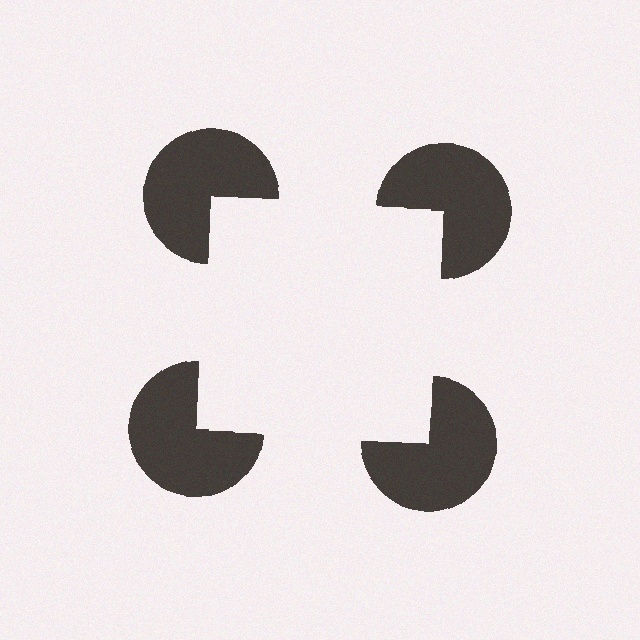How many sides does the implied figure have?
4 sides.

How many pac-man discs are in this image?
There are 4 — one at each vertex of the illusory square.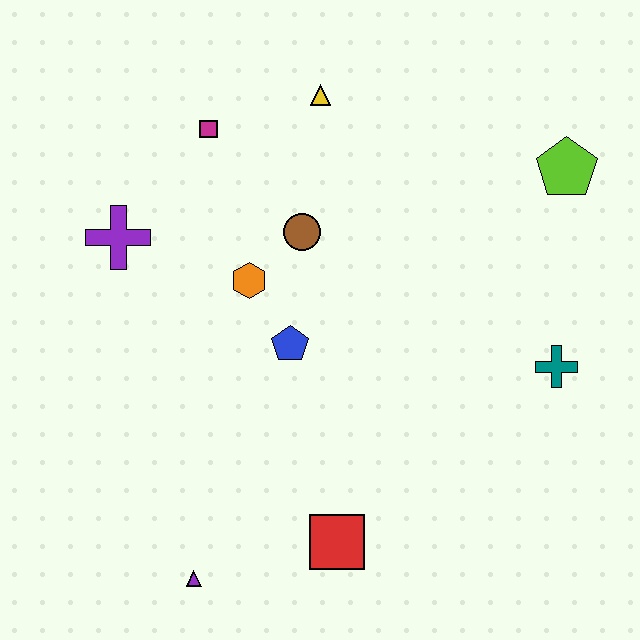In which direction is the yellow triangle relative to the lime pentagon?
The yellow triangle is to the left of the lime pentagon.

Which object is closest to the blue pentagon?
The orange hexagon is closest to the blue pentagon.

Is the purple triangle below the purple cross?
Yes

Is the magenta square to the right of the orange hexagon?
No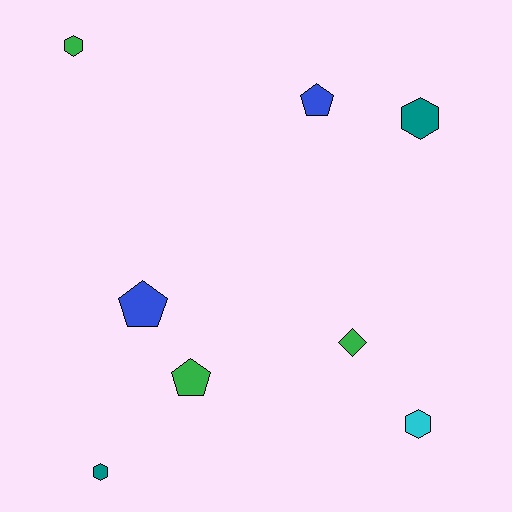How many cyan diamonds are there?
There are no cyan diamonds.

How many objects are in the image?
There are 8 objects.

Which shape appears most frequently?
Hexagon, with 4 objects.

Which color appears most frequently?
Green, with 3 objects.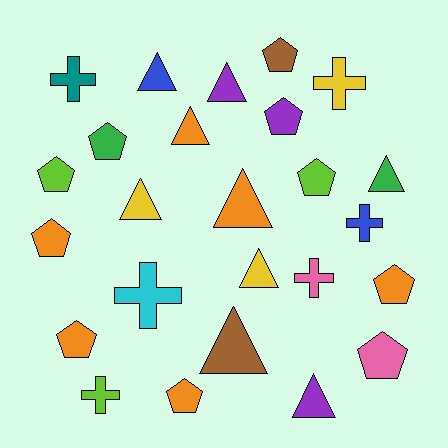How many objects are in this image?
There are 25 objects.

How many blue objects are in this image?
There are 2 blue objects.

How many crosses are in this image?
There are 6 crosses.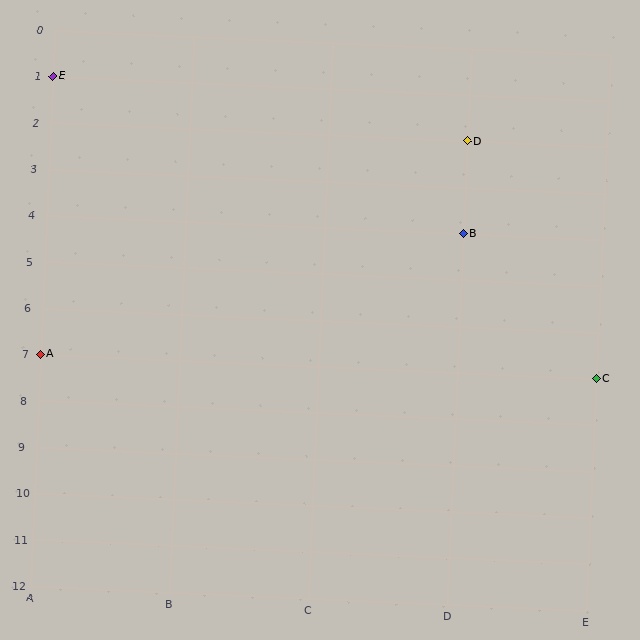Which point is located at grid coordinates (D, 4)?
Point B is at (D, 4).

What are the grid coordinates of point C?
Point C is at grid coordinates (E, 7).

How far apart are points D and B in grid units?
Points D and B are 2 rows apart.